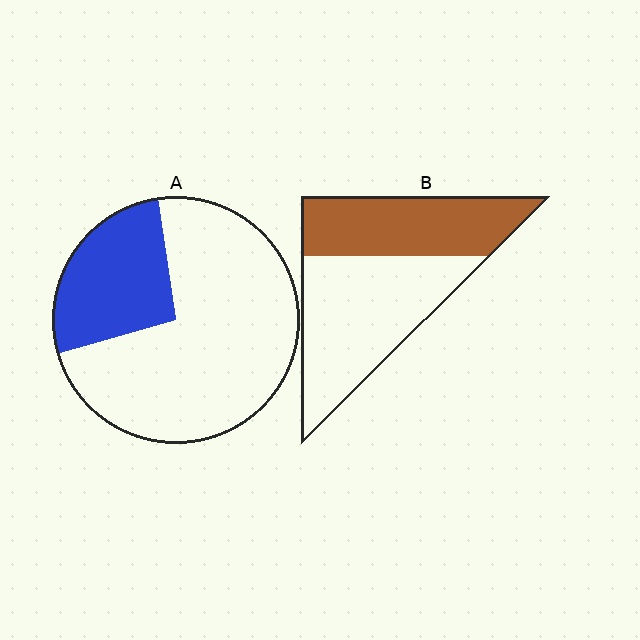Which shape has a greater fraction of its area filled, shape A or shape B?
Shape B.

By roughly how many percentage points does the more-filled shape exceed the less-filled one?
By roughly 15 percentage points (B over A).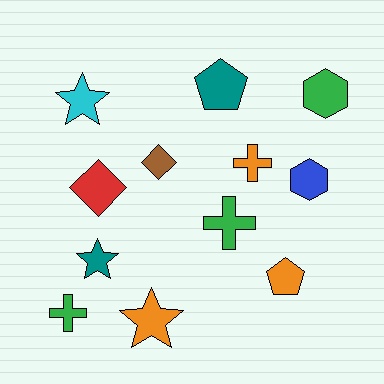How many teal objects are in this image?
There are 2 teal objects.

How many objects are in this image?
There are 12 objects.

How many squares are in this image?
There are no squares.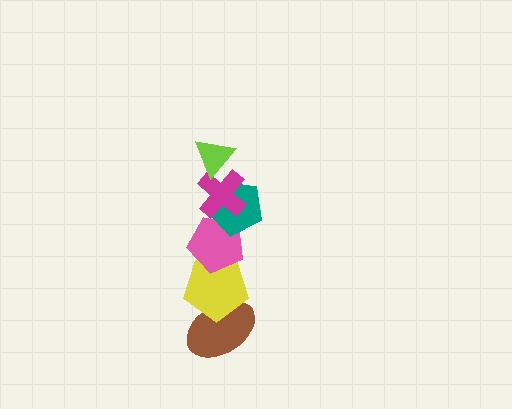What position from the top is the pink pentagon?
The pink pentagon is 4th from the top.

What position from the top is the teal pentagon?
The teal pentagon is 3rd from the top.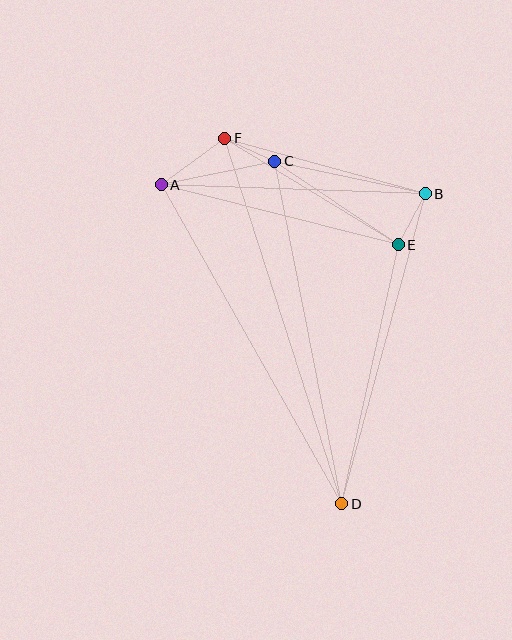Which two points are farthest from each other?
Points D and F are farthest from each other.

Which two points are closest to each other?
Points C and F are closest to each other.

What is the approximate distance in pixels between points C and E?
The distance between C and E is approximately 149 pixels.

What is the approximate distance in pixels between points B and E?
The distance between B and E is approximately 57 pixels.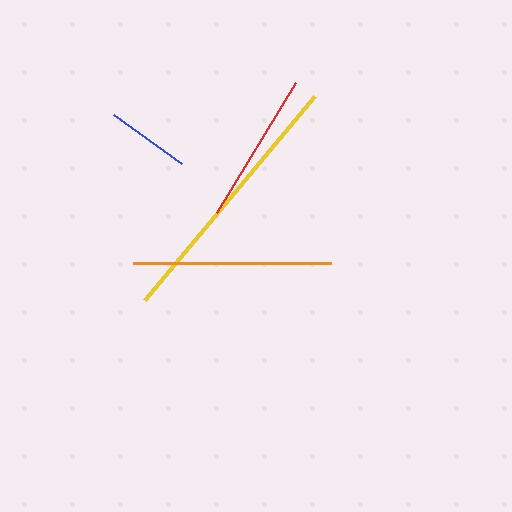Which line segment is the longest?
The yellow line is the longest at approximately 266 pixels.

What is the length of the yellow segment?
The yellow segment is approximately 266 pixels long.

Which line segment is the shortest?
The blue line is the shortest at approximately 84 pixels.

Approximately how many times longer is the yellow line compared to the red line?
The yellow line is approximately 1.8 times the length of the red line.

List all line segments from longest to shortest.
From longest to shortest: yellow, orange, red, blue.